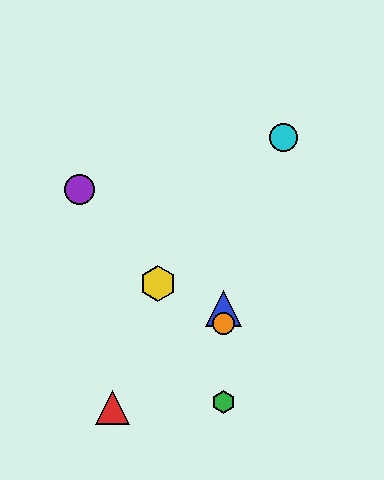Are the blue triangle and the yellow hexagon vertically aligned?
No, the blue triangle is at x≈224 and the yellow hexagon is at x≈158.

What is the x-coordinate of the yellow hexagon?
The yellow hexagon is at x≈158.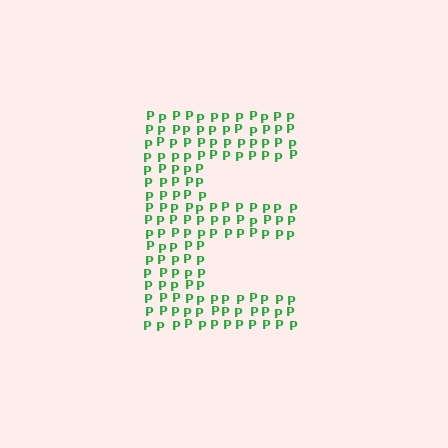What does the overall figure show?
The overall figure shows the letter E.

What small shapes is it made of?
It is made of small letter P's.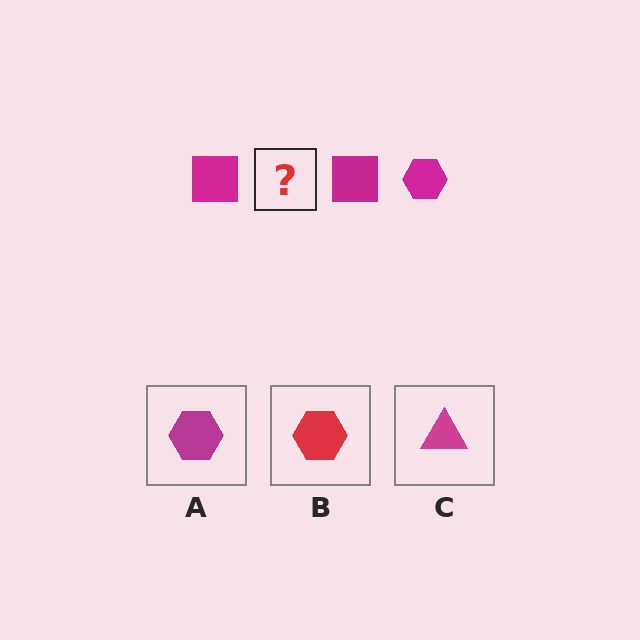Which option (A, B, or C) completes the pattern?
A.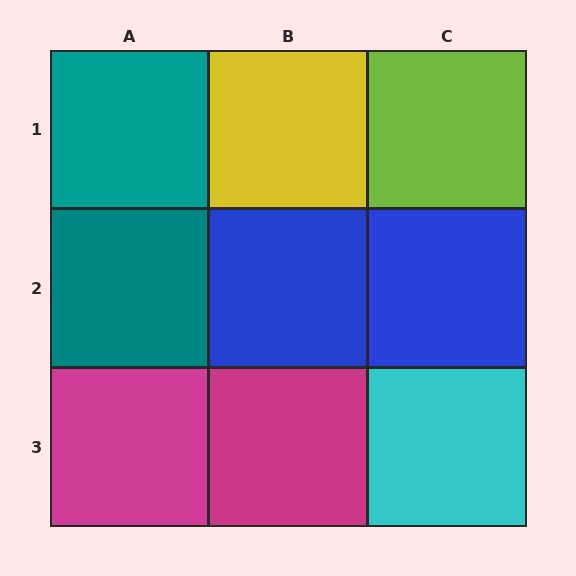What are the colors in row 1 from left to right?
Teal, yellow, lime.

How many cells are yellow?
1 cell is yellow.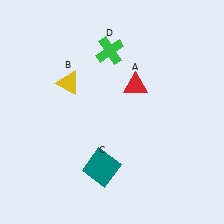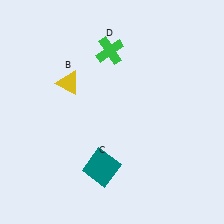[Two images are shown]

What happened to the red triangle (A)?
The red triangle (A) was removed in Image 2. It was in the top-right area of Image 1.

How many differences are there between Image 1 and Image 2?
There is 1 difference between the two images.